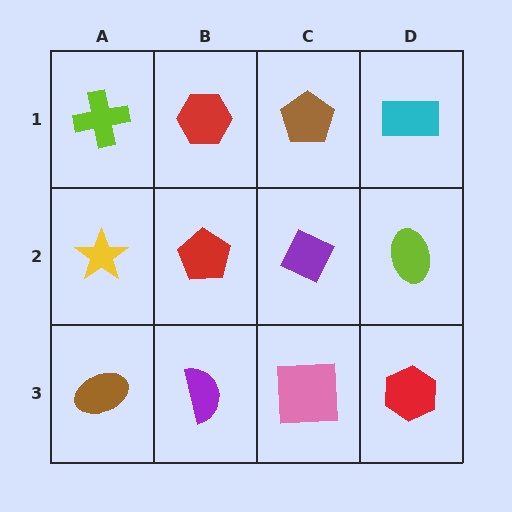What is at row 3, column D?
A red hexagon.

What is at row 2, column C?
A purple diamond.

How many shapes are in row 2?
4 shapes.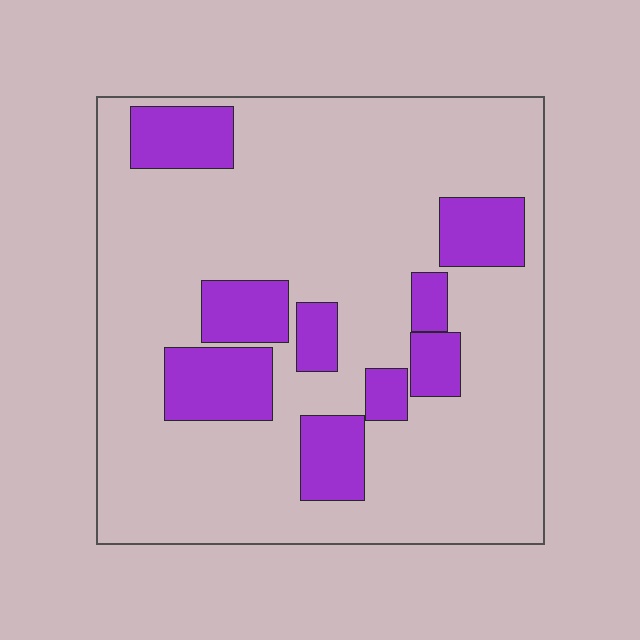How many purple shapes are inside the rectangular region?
9.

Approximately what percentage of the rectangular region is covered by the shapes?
Approximately 20%.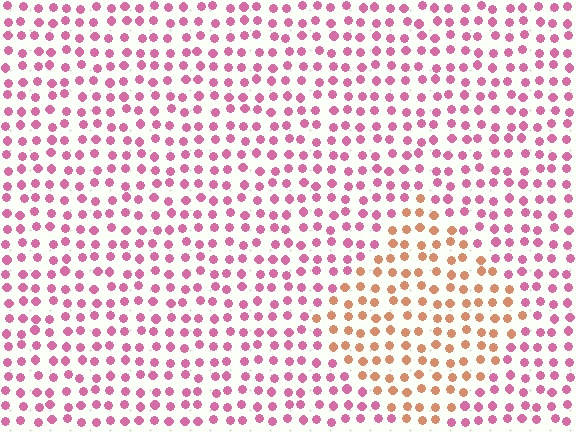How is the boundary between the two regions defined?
The boundary is defined purely by a slight shift in hue (about 51 degrees). Spacing, size, and orientation are identical on both sides.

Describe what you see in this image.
The image is filled with small pink elements in a uniform arrangement. A diamond-shaped region is visible where the elements are tinted to a slightly different hue, forming a subtle color boundary.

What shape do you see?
I see a diamond.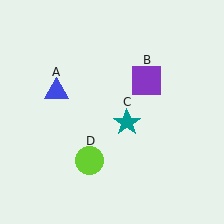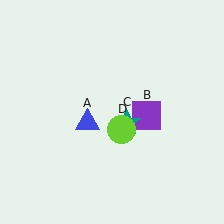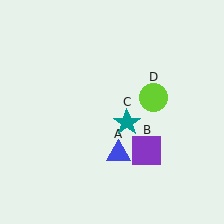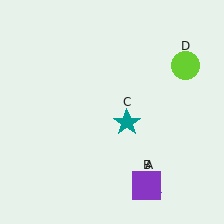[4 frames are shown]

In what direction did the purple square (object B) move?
The purple square (object B) moved down.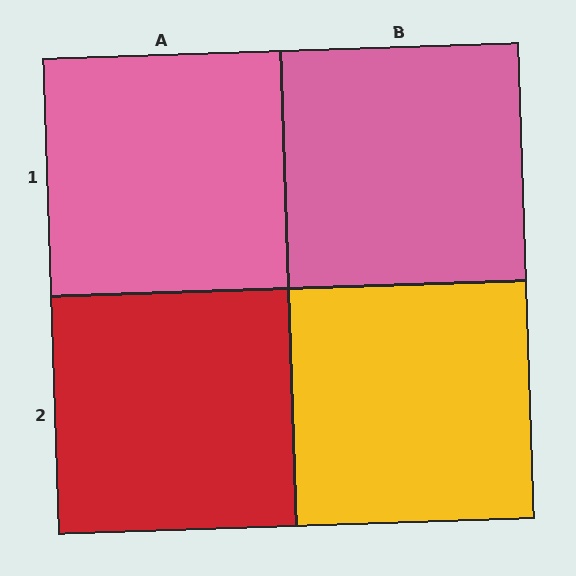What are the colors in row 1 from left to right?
Pink, pink.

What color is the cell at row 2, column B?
Yellow.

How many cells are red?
1 cell is red.